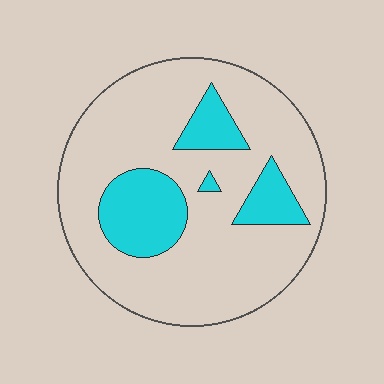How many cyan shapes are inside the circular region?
4.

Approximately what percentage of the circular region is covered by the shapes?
Approximately 20%.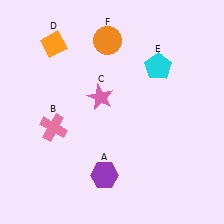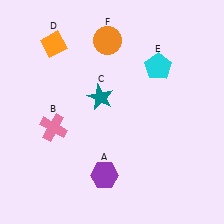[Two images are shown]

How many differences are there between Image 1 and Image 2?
There is 1 difference between the two images.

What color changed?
The star (C) changed from pink in Image 1 to teal in Image 2.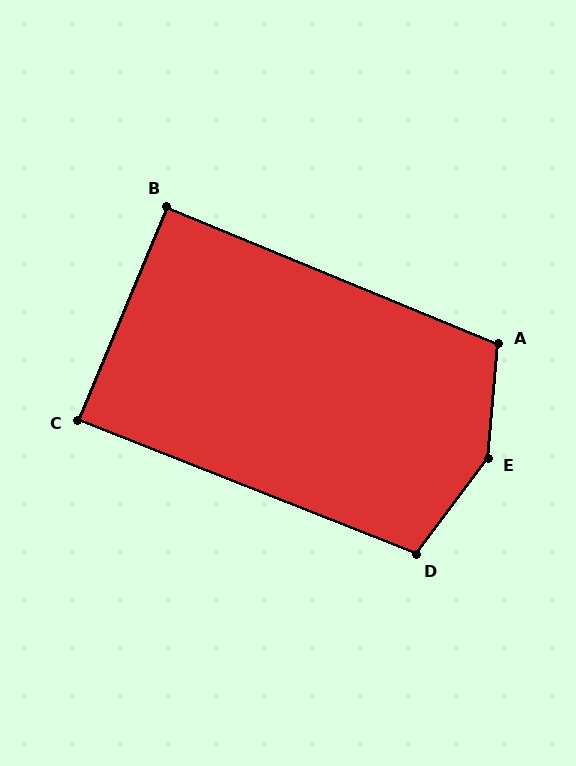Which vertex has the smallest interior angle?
C, at approximately 89 degrees.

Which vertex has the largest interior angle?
E, at approximately 148 degrees.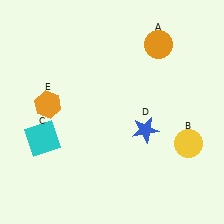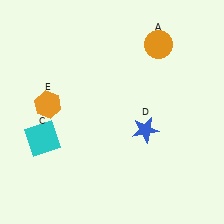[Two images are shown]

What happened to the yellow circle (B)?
The yellow circle (B) was removed in Image 2. It was in the bottom-right area of Image 1.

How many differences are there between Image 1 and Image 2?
There is 1 difference between the two images.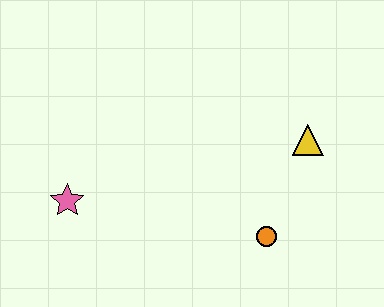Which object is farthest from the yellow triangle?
The pink star is farthest from the yellow triangle.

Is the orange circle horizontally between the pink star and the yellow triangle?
Yes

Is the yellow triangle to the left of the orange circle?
No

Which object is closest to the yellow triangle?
The orange circle is closest to the yellow triangle.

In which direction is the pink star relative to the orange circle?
The pink star is to the left of the orange circle.